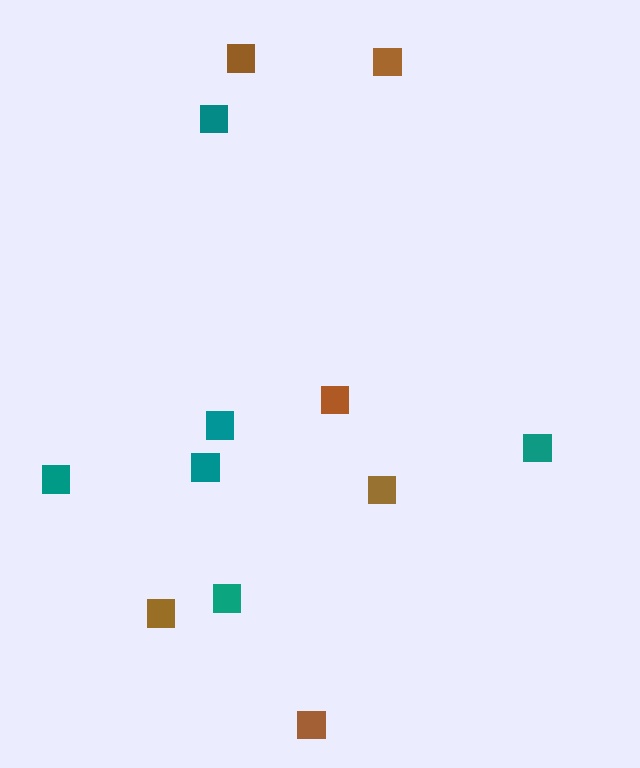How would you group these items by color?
There are 2 groups: one group of teal squares (6) and one group of brown squares (6).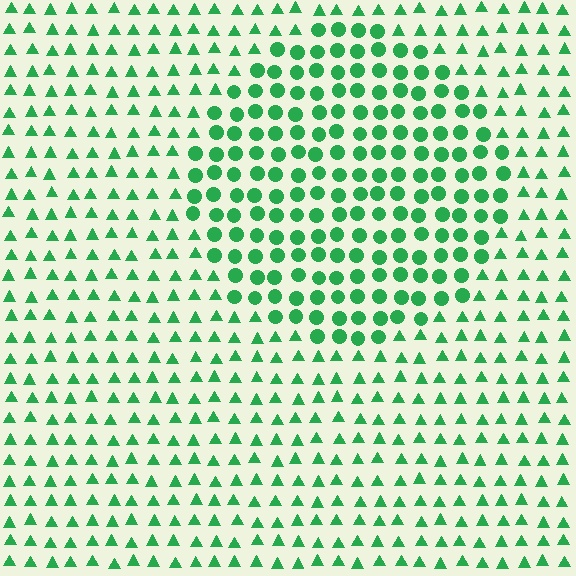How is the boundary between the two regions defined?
The boundary is defined by a change in element shape: circles inside vs. triangles outside. All elements share the same color and spacing.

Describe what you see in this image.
The image is filled with small green elements arranged in a uniform grid. A circle-shaped region contains circles, while the surrounding area contains triangles. The boundary is defined purely by the change in element shape.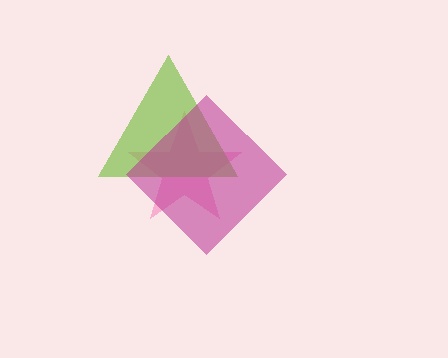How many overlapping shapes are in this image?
There are 3 overlapping shapes in the image.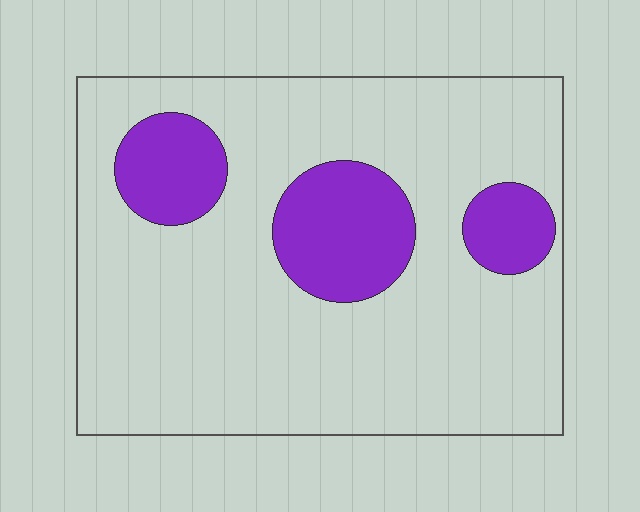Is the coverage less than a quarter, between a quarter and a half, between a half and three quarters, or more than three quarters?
Less than a quarter.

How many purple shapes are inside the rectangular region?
3.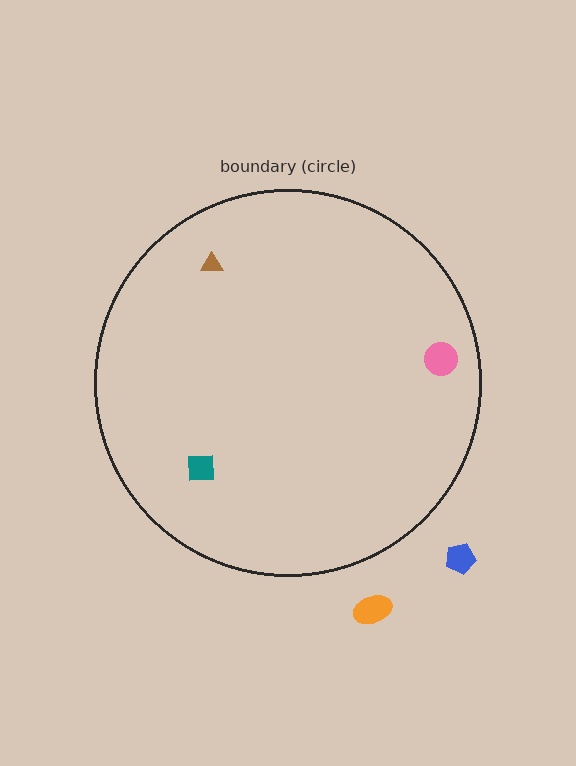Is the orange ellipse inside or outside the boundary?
Outside.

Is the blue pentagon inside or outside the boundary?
Outside.